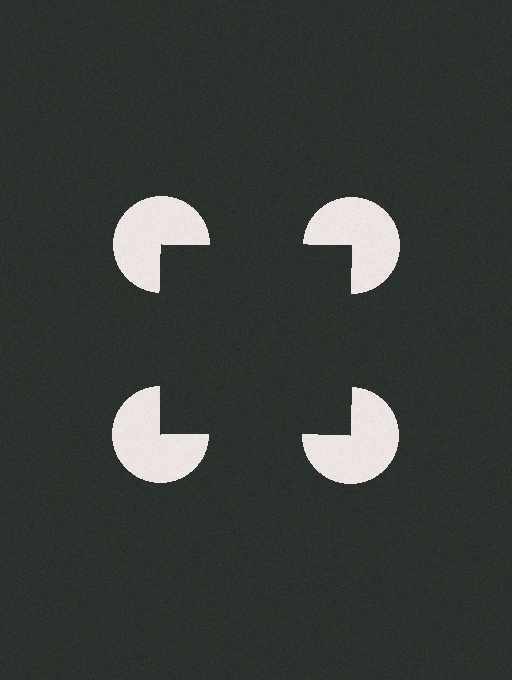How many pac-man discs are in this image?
There are 4 — one at each vertex of the illusory square.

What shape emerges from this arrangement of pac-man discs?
An illusory square — its edges are inferred from the aligned wedge cuts in the pac-man discs, not physically drawn.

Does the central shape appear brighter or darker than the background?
It typically appears slightly darker than the background, even though no actual brightness change is drawn.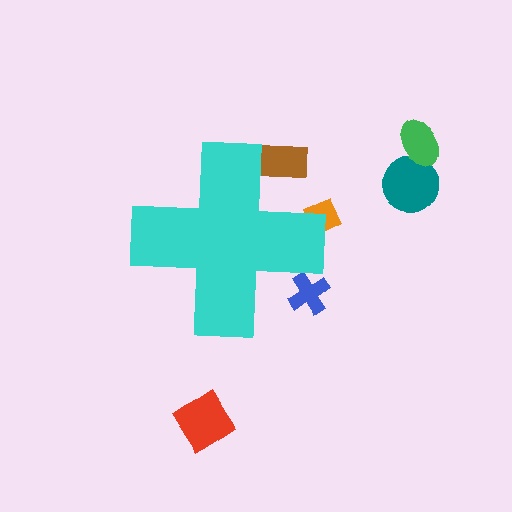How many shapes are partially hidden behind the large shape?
3 shapes are partially hidden.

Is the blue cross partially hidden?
Yes, the blue cross is partially hidden behind the cyan cross.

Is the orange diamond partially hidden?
Yes, the orange diamond is partially hidden behind the cyan cross.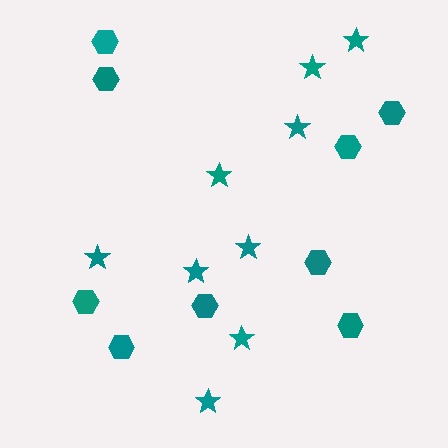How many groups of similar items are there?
There are 2 groups: one group of hexagons (9) and one group of stars (9).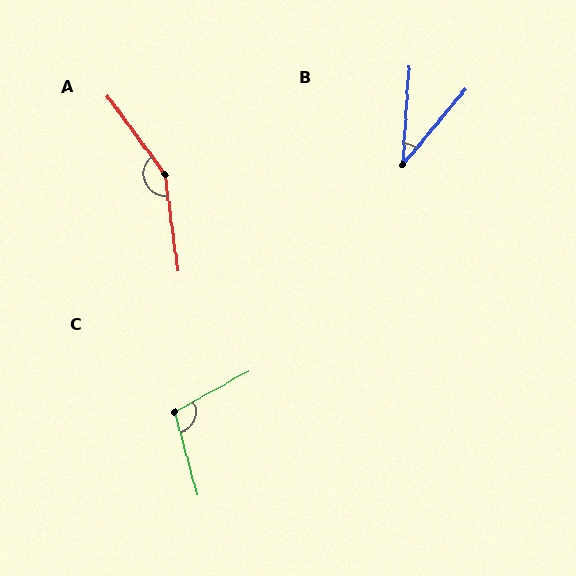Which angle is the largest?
A, at approximately 151 degrees.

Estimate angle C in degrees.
Approximately 103 degrees.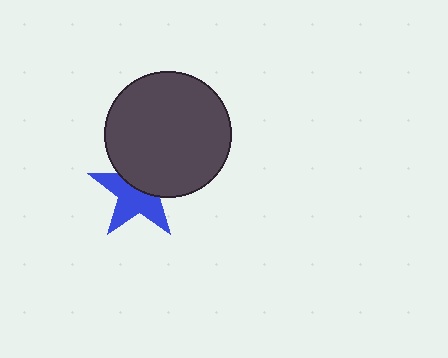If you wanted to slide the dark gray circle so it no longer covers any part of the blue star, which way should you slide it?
Slide it up — that is the most direct way to separate the two shapes.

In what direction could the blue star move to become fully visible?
The blue star could move down. That would shift it out from behind the dark gray circle entirely.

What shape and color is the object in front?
The object in front is a dark gray circle.